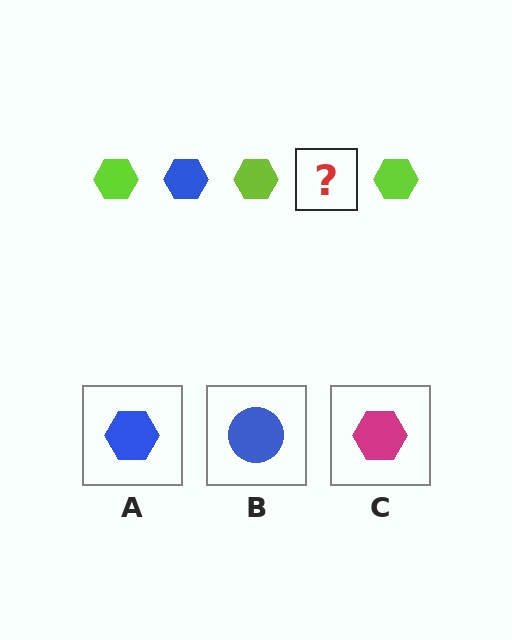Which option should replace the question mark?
Option A.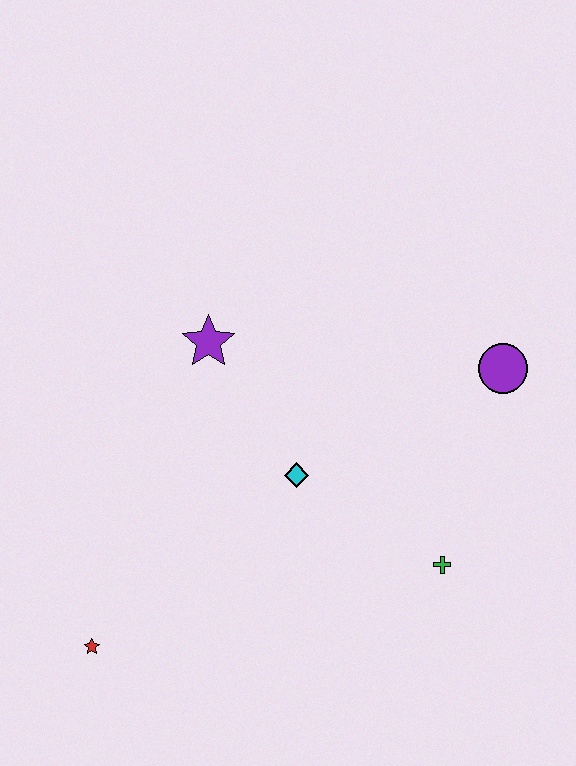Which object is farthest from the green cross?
The red star is farthest from the green cross.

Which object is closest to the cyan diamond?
The purple star is closest to the cyan diamond.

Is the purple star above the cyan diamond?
Yes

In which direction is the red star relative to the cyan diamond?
The red star is to the left of the cyan diamond.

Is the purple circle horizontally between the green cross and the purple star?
No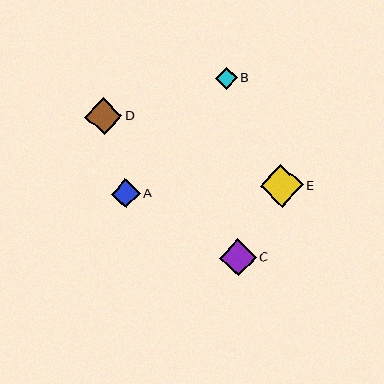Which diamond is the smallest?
Diamond B is the smallest with a size of approximately 22 pixels.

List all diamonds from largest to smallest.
From largest to smallest: E, C, D, A, B.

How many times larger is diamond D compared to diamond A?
Diamond D is approximately 1.3 times the size of diamond A.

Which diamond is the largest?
Diamond E is the largest with a size of approximately 43 pixels.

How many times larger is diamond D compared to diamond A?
Diamond D is approximately 1.3 times the size of diamond A.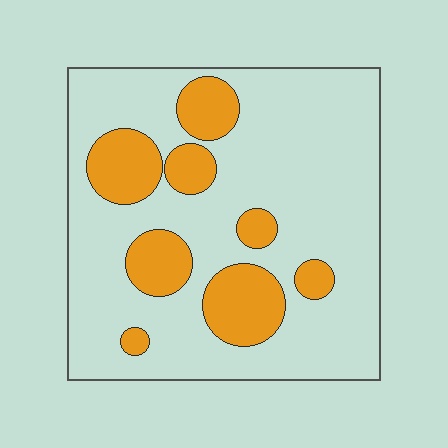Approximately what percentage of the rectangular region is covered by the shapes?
Approximately 25%.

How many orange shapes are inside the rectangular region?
8.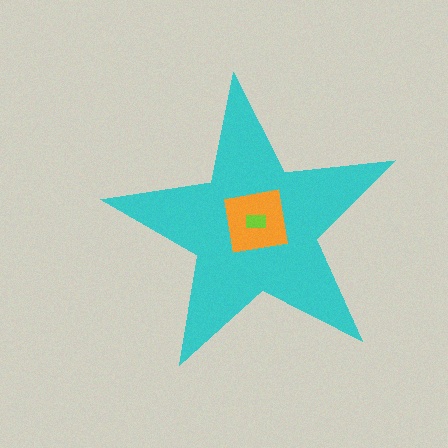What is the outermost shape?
The cyan star.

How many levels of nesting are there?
3.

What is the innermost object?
The lime rectangle.